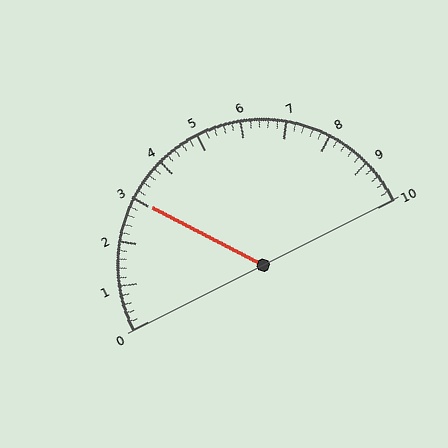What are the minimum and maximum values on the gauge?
The gauge ranges from 0 to 10.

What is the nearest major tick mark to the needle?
The nearest major tick mark is 3.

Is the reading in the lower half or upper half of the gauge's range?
The reading is in the lower half of the range (0 to 10).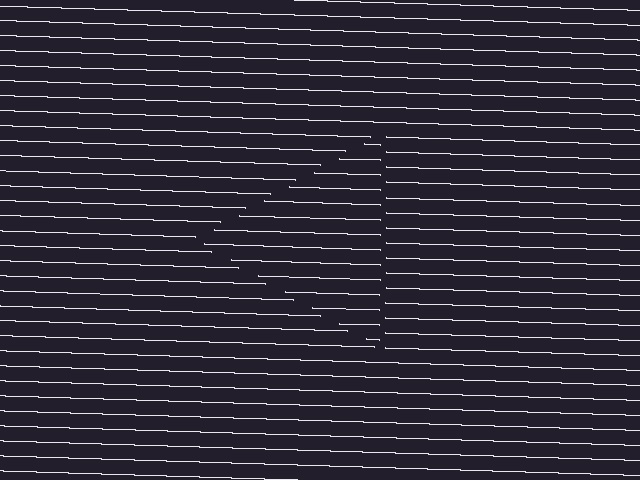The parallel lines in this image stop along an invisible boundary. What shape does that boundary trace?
An illusory triangle. The interior of the shape contains the same grating, shifted by half a period — the contour is defined by the phase discontinuity where line-ends from the inner and outer gratings abut.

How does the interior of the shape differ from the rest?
The interior of the shape contains the same grating, shifted by half a period — the contour is defined by the phase discontinuity where line-ends from the inner and outer gratings abut.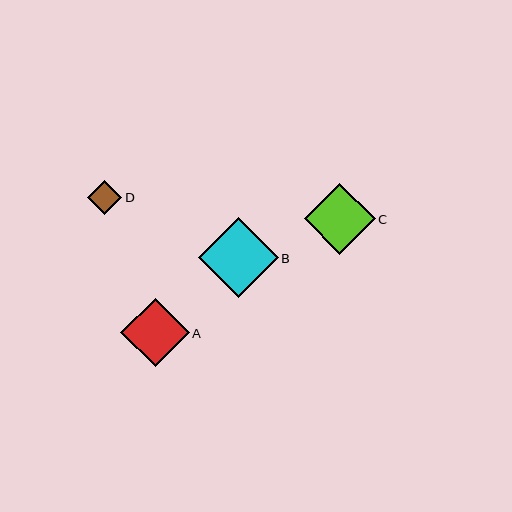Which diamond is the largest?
Diamond B is the largest with a size of approximately 80 pixels.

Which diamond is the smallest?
Diamond D is the smallest with a size of approximately 34 pixels.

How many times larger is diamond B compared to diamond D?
Diamond B is approximately 2.3 times the size of diamond D.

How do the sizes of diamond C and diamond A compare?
Diamond C and diamond A are approximately the same size.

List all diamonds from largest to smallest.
From largest to smallest: B, C, A, D.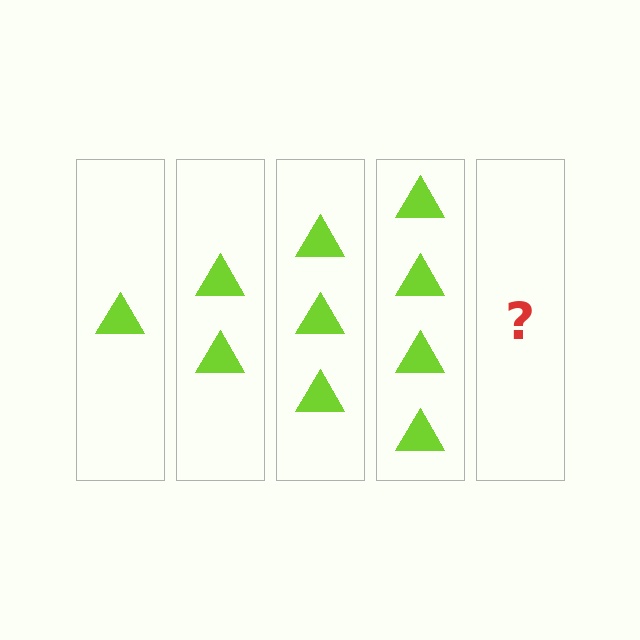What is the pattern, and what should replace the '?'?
The pattern is that each step adds one more triangle. The '?' should be 5 triangles.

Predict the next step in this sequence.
The next step is 5 triangles.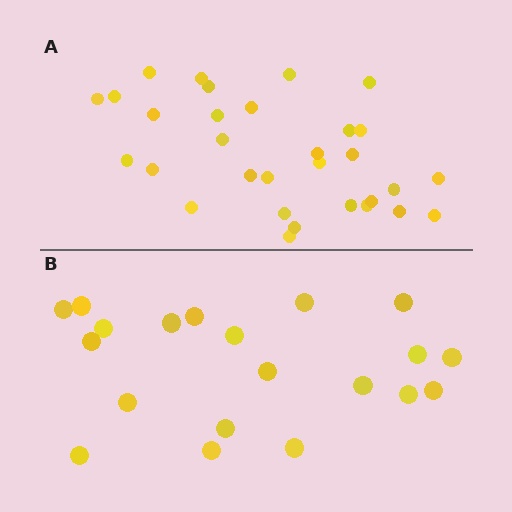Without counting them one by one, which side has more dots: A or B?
Region A (the top region) has more dots.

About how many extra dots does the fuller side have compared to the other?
Region A has roughly 12 or so more dots than region B.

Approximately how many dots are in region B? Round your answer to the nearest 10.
About 20 dots.